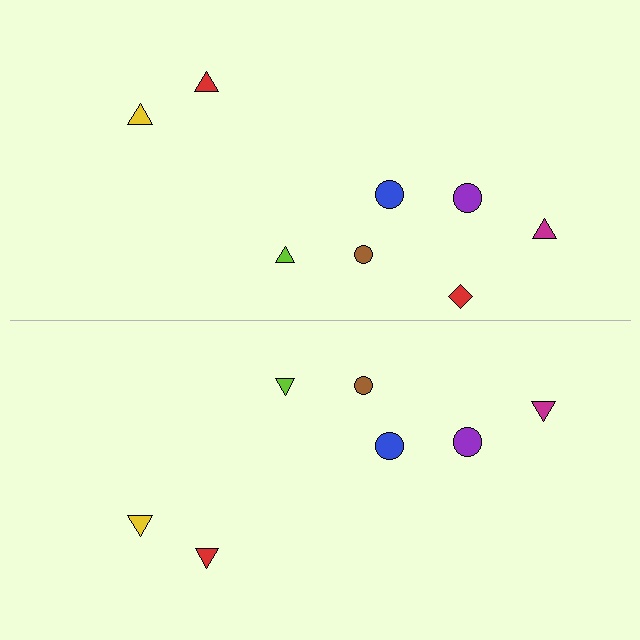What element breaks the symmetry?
A red diamond is missing from the bottom side.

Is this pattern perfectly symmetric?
No, the pattern is not perfectly symmetric. A red diamond is missing from the bottom side.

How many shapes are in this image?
There are 15 shapes in this image.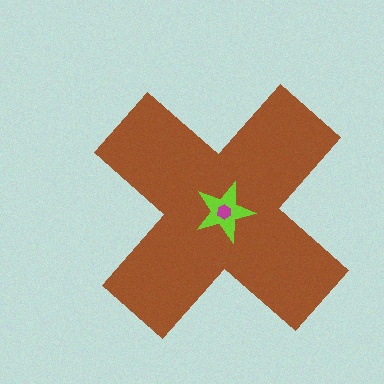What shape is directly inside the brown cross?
The lime star.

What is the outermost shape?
The brown cross.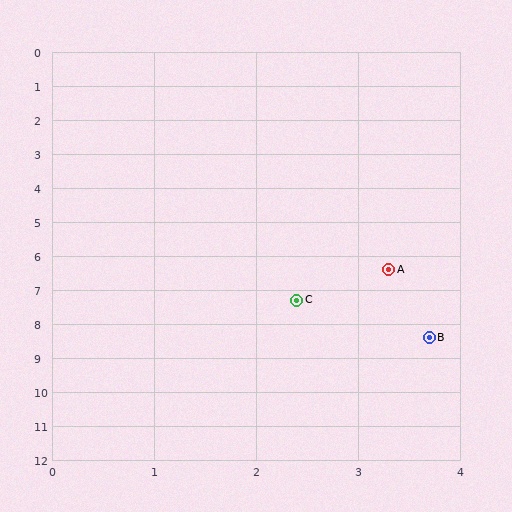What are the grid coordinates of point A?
Point A is at approximately (3.3, 6.4).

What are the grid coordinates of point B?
Point B is at approximately (3.7, 8.4).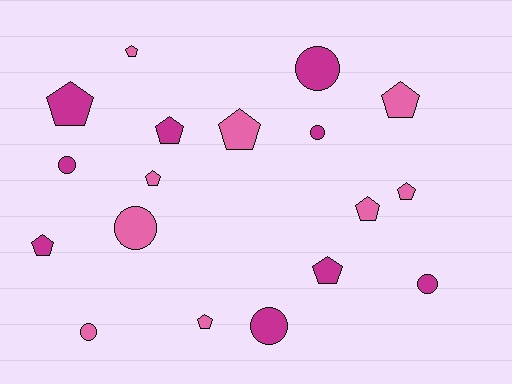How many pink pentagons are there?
There are 7 pink pentagons.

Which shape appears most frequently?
Pentagon, with 11 objects.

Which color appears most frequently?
Magenta, with 9 objects.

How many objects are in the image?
There are 18 objects.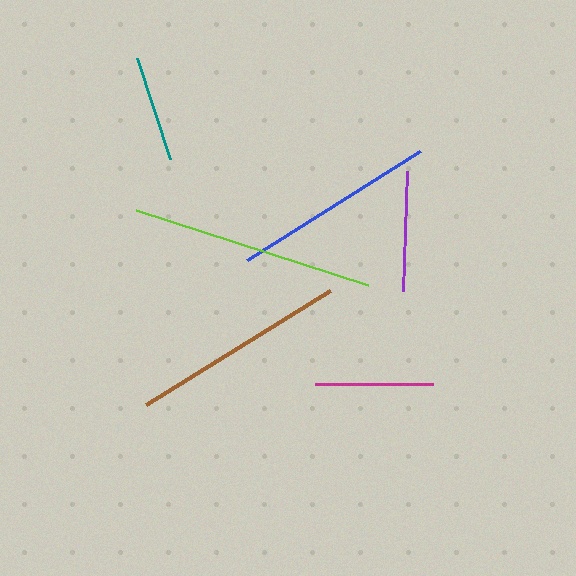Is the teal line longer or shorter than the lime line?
The lime line is longer than the teal line.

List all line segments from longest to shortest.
From longest to shortest: lime, brown, blue, purple, magenta, teal.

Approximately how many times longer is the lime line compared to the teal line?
The lime line is approximately 2.3 times the length of the teal line.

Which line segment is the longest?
The lime line is the longest at approximately 244 pixels.